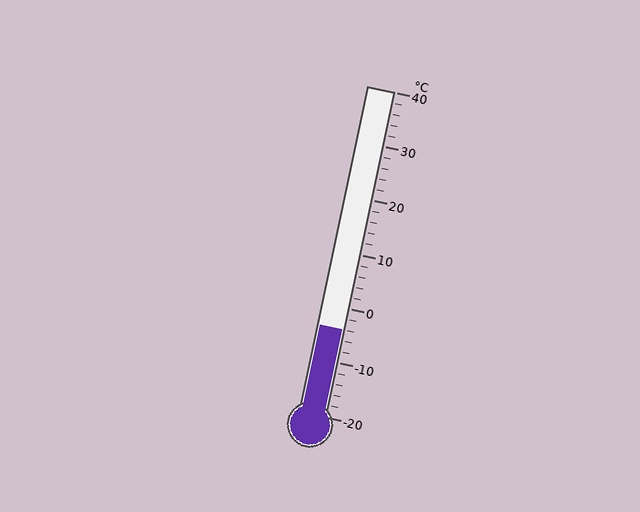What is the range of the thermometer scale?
The thermometer scale ranges from -20°C to 40°C.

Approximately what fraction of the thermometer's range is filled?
The thermometer is filled to approximately 25% of its range.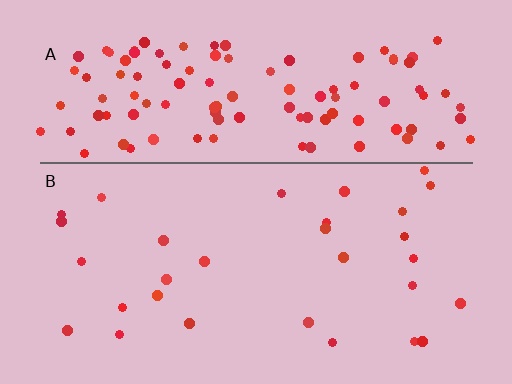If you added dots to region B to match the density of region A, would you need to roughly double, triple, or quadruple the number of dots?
Approximately quadruple.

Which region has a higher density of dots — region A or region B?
A (the top).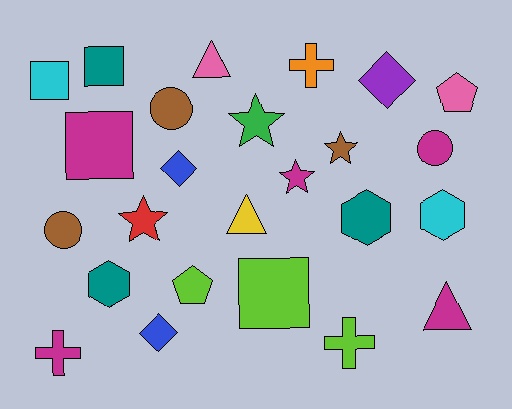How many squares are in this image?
There are 4 squares.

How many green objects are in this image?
There is 1 green object.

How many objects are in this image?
There are 25 objects.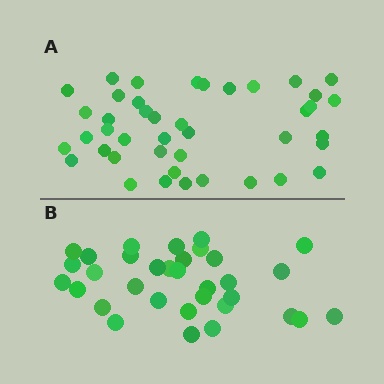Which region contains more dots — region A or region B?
Region A (the top region) has more dots.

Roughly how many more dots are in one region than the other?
Region A has roughly 8 or so more dots than region B.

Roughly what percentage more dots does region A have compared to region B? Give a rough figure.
About 25% more.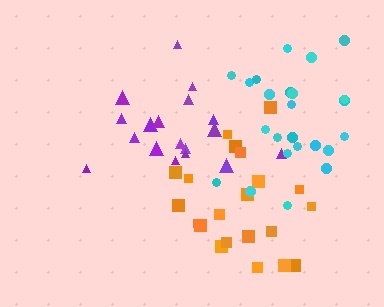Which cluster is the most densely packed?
Purple.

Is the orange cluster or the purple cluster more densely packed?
Purple.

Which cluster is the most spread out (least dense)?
Cyan.